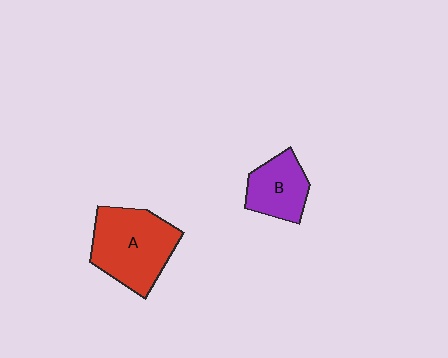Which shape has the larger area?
Shape A (red).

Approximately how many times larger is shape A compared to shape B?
Approximately 1.7 times.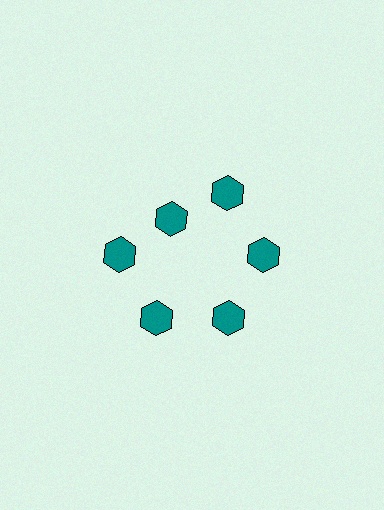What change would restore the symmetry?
The symmetry would be restored by moving it outward, back onto the ring so that all 6 hexagons sit at equal angles and equal distance from the center.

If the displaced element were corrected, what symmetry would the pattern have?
It would have 6-fold rotational symmetry — the pattern would map onto itself every 60 degrees.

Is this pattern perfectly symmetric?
No. The 6 teal hexagons are arranged in a ring, but one element near the 11 o'clock position is pulled inward toward the center, breaking the 6-fold rotational symmetry.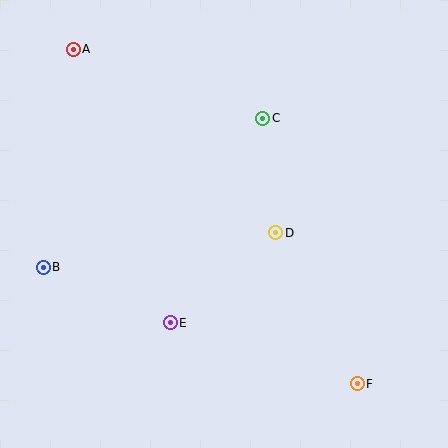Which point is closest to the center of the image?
Point D at (276, 233) is closest to the center.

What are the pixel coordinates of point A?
Point A is at (73, 49).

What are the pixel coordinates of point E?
Point E is at (170, 323).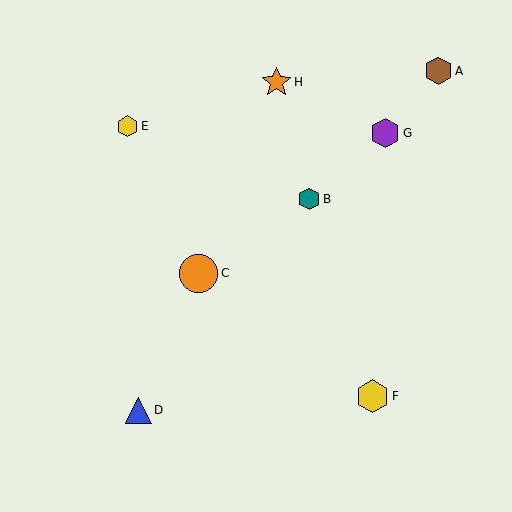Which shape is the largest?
The orange circle (labeled C) is the largest.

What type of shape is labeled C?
Shape C is an orange circle.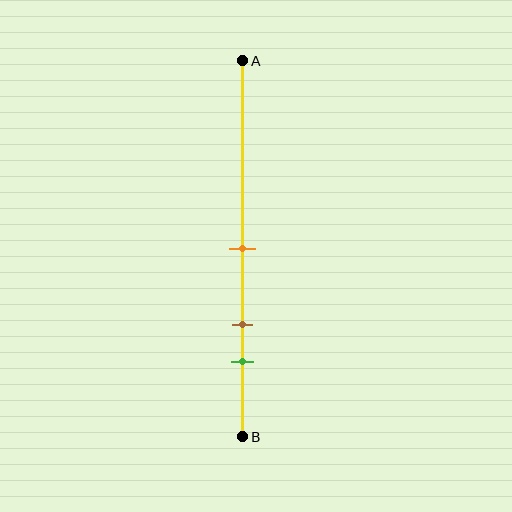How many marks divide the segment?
There are 3 marks dividing the segment.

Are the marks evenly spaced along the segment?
Yes, the marks are approximately evenly spaced.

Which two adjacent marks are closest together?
The brown and green marks are the closest adjacent pair.